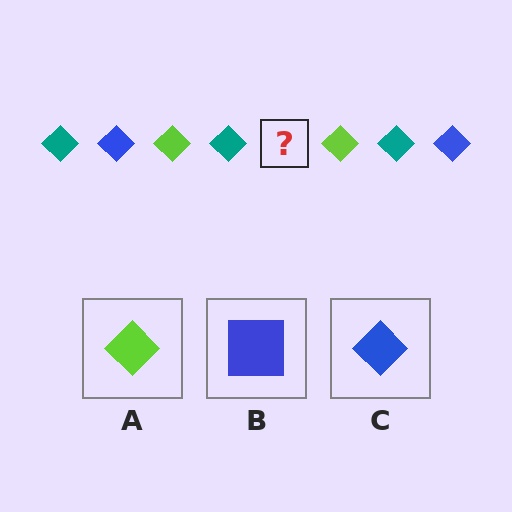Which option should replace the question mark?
Option C.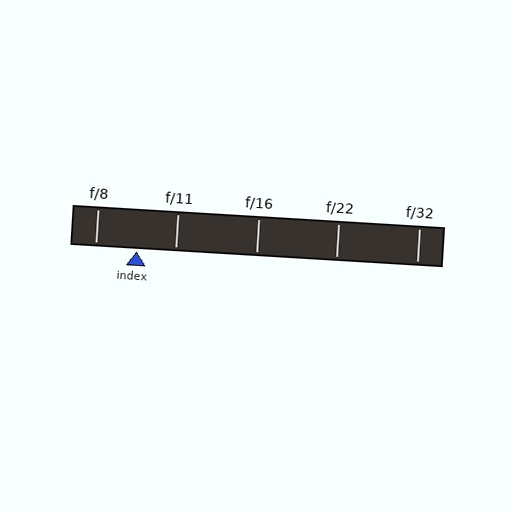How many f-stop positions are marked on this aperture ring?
There are 5 f-stop positions marked.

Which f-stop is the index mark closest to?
The index mark is closest to f/11.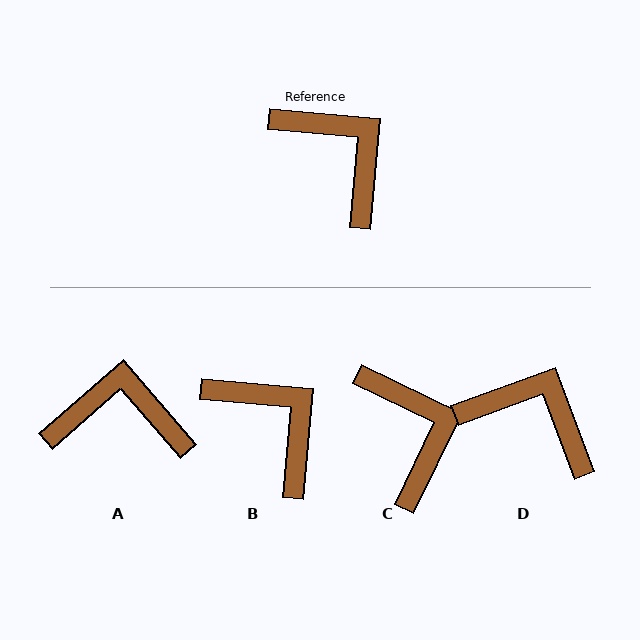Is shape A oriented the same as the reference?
No, it is off by about 46 degrees.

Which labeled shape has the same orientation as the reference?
B.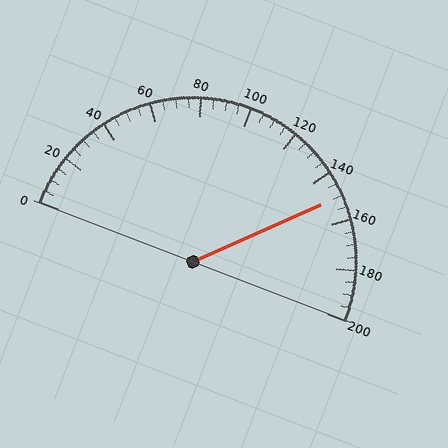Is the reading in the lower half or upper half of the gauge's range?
The reading is in the upper half of the range (0 to 200).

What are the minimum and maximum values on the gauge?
The gauge ranges from 0 to 200.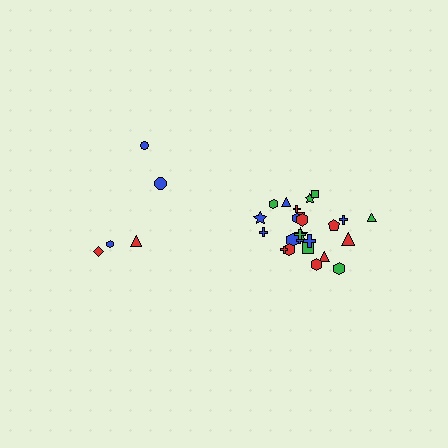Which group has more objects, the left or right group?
The right group.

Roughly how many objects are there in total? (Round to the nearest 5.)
Roughly 30 objects in total.